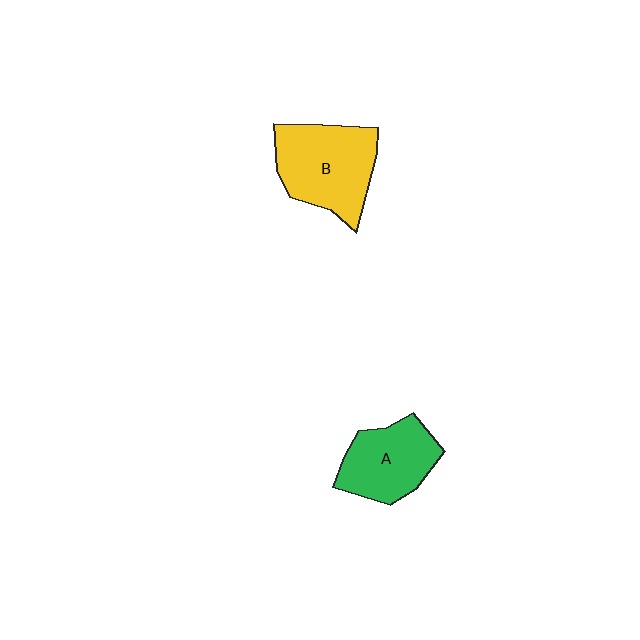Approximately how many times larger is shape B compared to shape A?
Approximately 1.3 times.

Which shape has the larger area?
Shape B (yellow).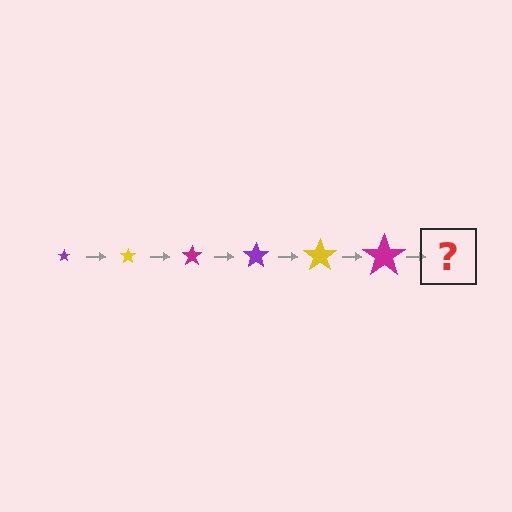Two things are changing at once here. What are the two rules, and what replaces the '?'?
The two rules are that the star grows larger each step and the color cycles through purple, yellow, and magenta. The '?' should be a purple star, larger than the previous one.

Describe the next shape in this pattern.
It should be a purple star, larger than the previous one.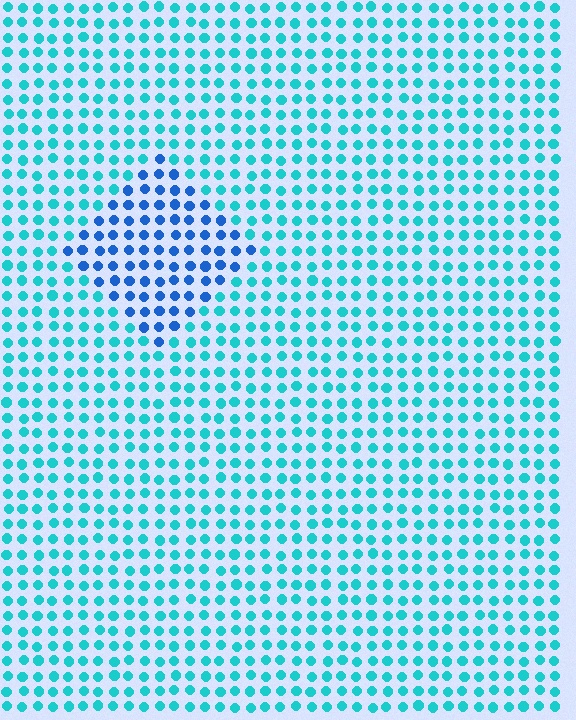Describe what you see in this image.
The image is filled with small cyan elements in a uniform arrangement. A diamond-shaped region is visible where the elements are tinted to a slightly different hue, forming a subtle color boundary.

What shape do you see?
I see a diamond.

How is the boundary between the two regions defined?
The boundary is defined purely by a slight shift in hue (about 37 degrees). Spacing, size, and orientation are identical on both sides.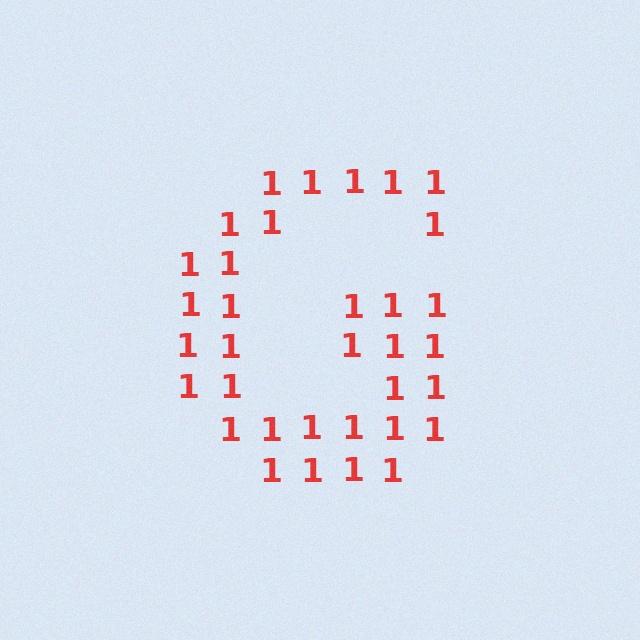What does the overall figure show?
The overall figure shows the letter G.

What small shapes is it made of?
It is made of small digit 1's.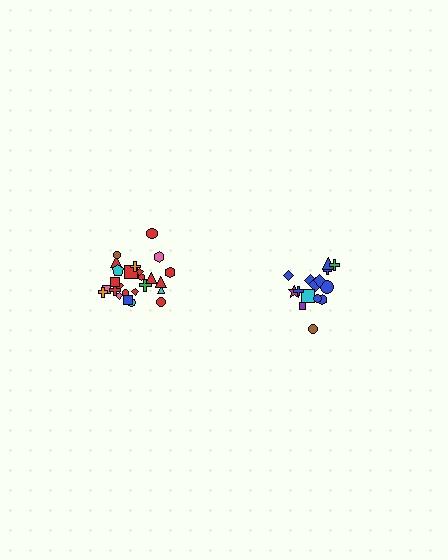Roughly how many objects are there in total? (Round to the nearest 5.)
Roughly 40 objects in total.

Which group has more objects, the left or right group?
The left group.